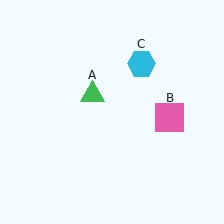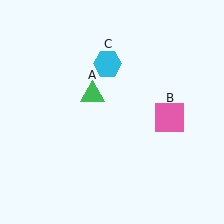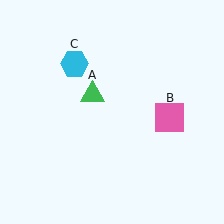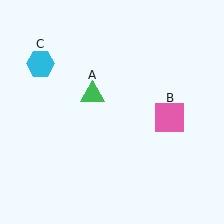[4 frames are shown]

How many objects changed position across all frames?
1 object changed position: cyan hexagon (object C).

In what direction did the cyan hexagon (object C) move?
The cyan hexagon (object C) moved left.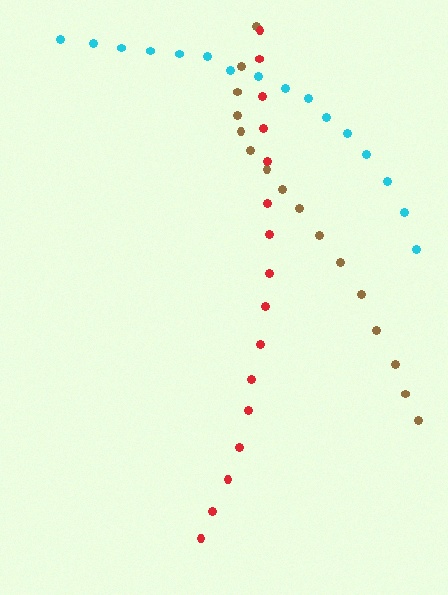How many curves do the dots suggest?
There are 3 distinct paths.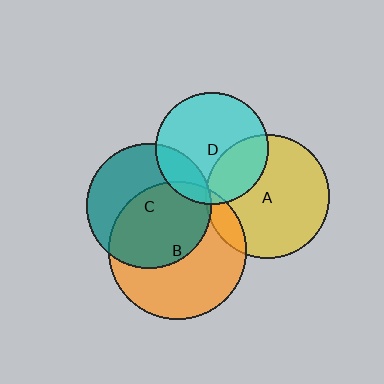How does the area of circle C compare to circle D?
Approximately 1.2 times.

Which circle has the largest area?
Circle B (orange).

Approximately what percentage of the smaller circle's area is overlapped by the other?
Approximately 20%.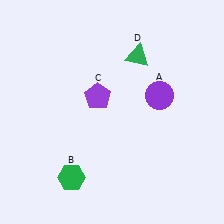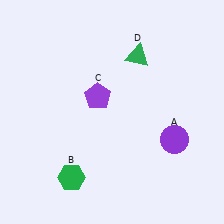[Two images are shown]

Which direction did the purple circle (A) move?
The purple circle (A) moved down.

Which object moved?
The purple circle (A) moved down.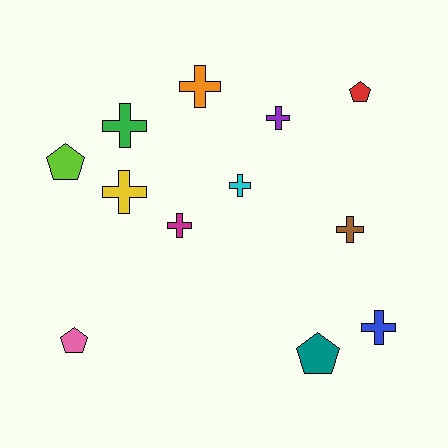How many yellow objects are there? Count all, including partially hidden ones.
There is 1 yellow object.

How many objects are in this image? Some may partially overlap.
There are 12 objects.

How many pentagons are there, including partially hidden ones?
There are 4 pentagons.